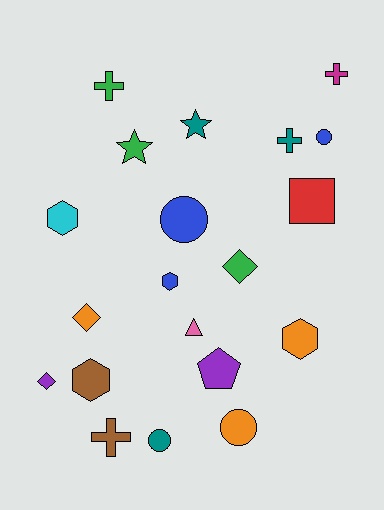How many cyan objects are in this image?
There is 1 cyan object.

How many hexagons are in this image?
There are 4 hexagons.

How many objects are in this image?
There are 20 objects.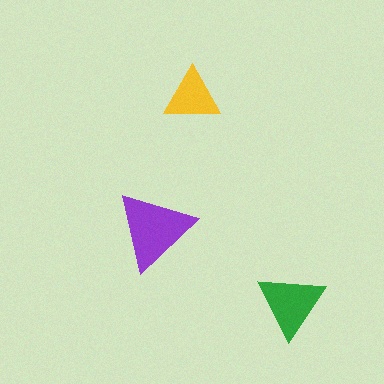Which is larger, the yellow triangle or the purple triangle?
The purple one.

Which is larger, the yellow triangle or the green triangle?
The green one.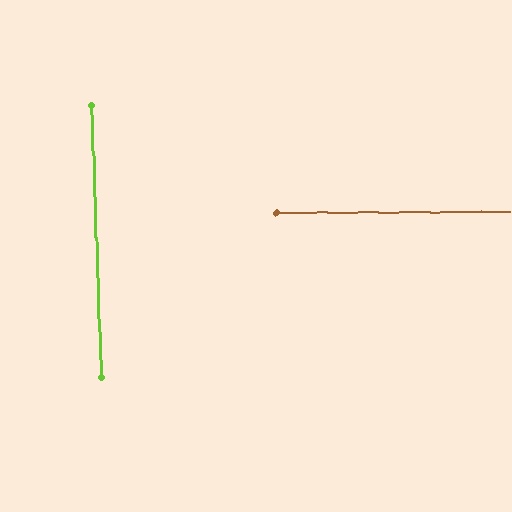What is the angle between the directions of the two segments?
Approximately 88 degrees.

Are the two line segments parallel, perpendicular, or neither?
Perpendicular — they meet at approximately 88°.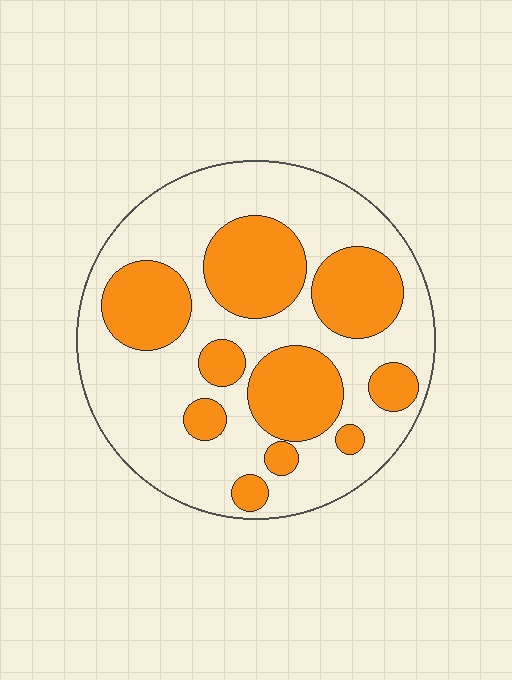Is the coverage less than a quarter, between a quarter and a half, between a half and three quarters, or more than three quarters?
Between a quarter and a half.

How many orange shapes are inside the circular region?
10.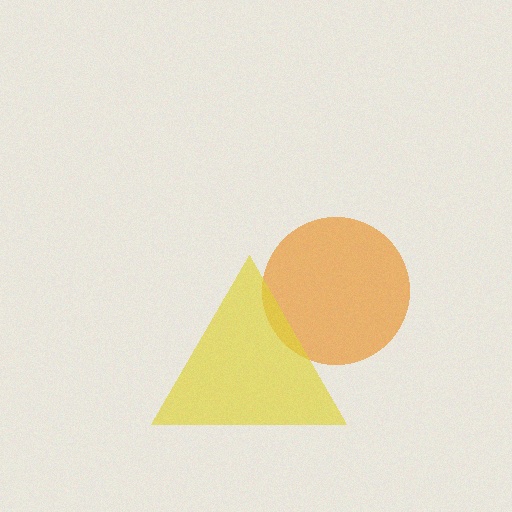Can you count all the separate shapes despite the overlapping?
Yes, there are 2 separate shapes.